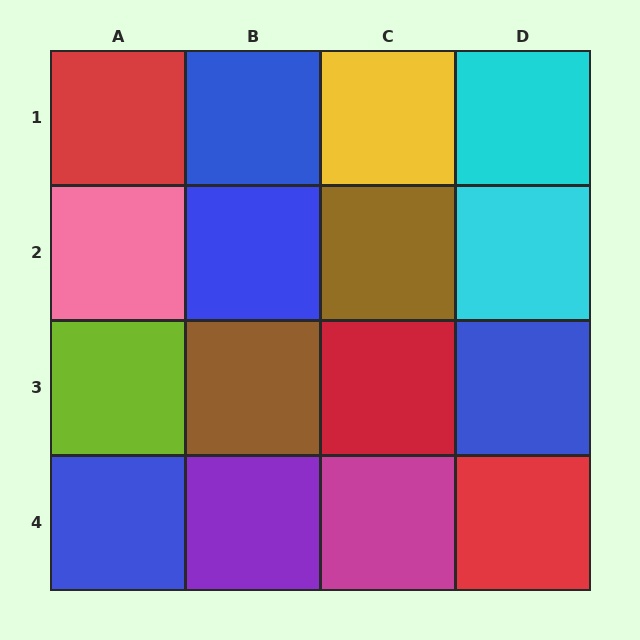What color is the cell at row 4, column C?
Magenta.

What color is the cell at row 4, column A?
Blue.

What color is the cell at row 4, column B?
Purple.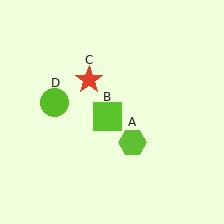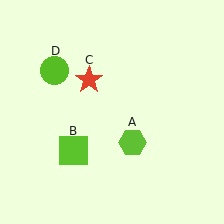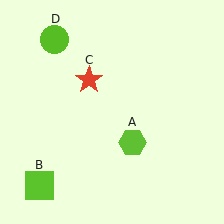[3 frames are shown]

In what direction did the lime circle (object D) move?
The lime circle (object D) moved up.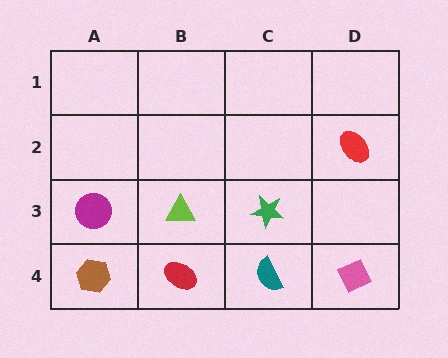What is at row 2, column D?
A red ellipse.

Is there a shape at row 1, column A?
No, that cell is empty.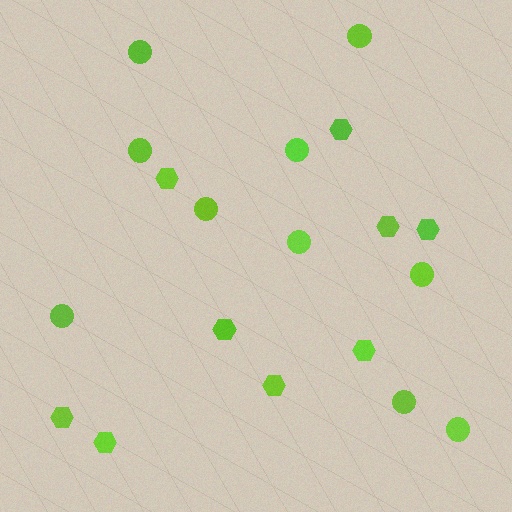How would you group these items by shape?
There are 2 groups: one group of hexagons (9) and one group of circles (10).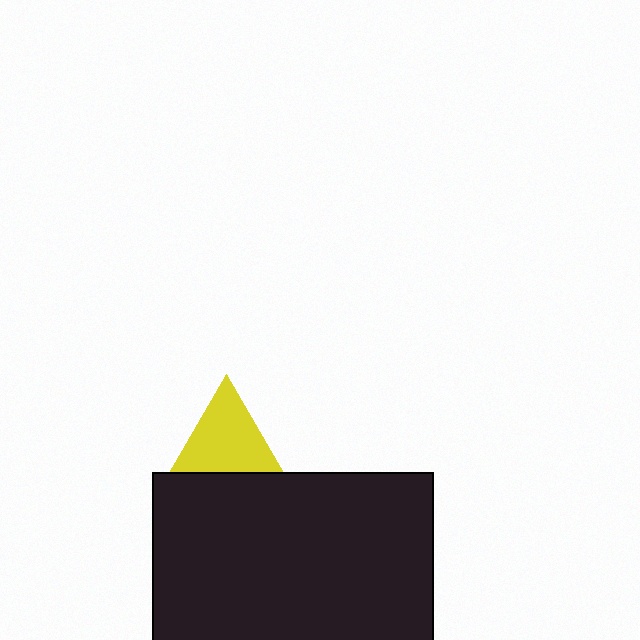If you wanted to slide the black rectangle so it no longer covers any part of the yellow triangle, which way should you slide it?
Slide it down — that is the most direct way to separate the two shapes.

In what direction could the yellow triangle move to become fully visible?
The yellow triangle could move up. That would shift it out from behind the black rectangle entirely.